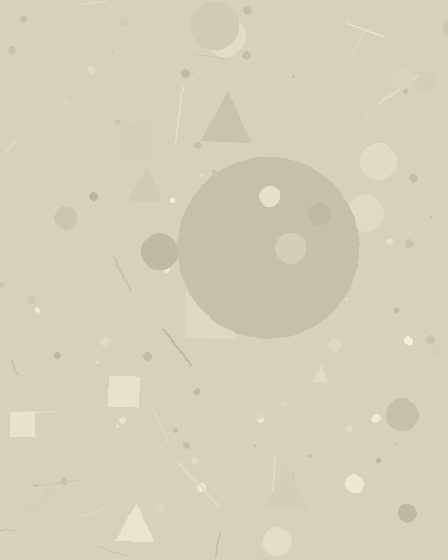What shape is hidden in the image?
A circle is hidden in the image.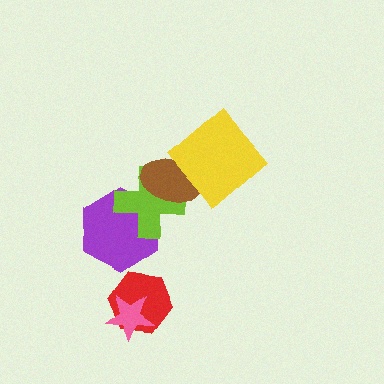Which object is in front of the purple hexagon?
The lime cross is in front of the purple hexagon.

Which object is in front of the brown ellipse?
The yellow diamond is in front of the brown ellipse.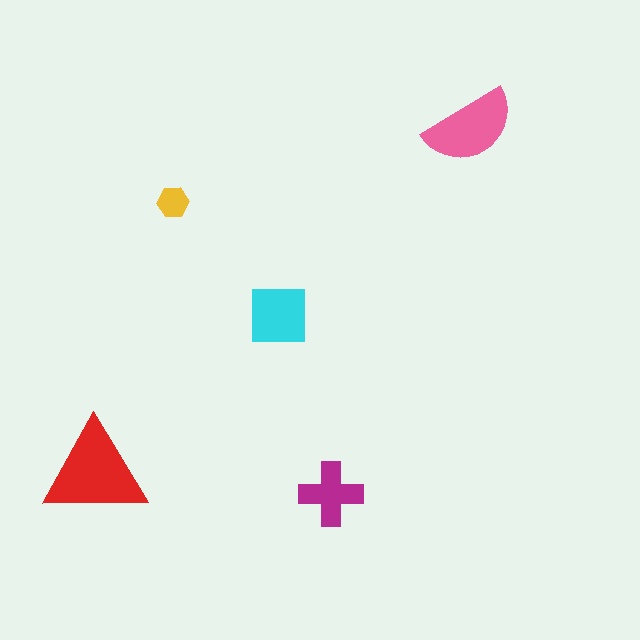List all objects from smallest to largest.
The yellow hexagon, the magenta cross, the cyan square, the pink semicircle, the red triangle.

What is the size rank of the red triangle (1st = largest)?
1st.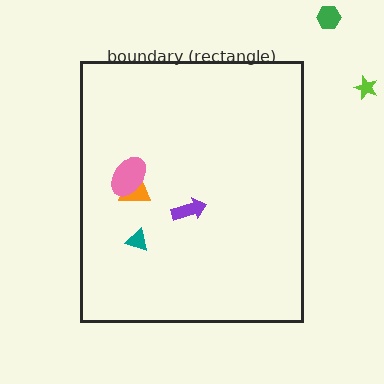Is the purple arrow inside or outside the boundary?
Inside.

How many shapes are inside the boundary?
4 inside, 2 outside.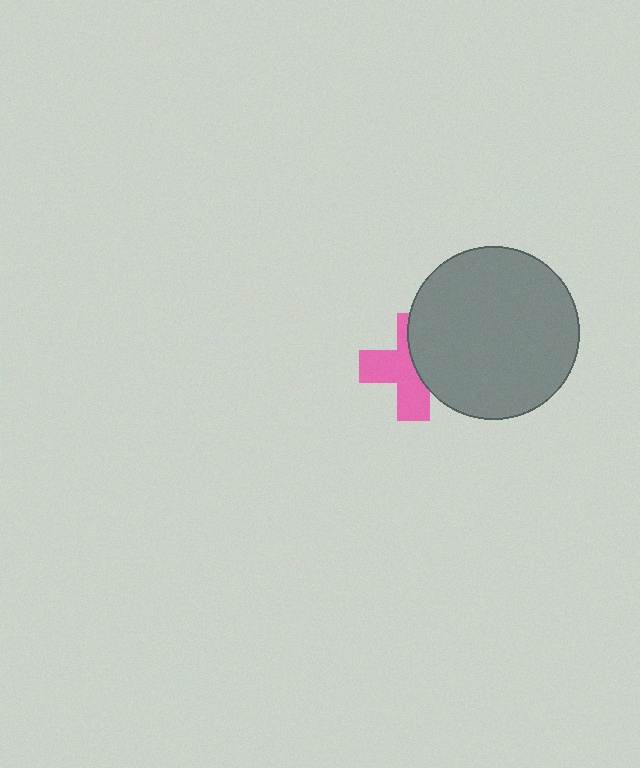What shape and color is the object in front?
The object in front is a gray circle.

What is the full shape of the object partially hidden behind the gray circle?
The partially hidden object is a pink cross.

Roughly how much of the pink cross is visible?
About half of it is visible (roughly 57%).